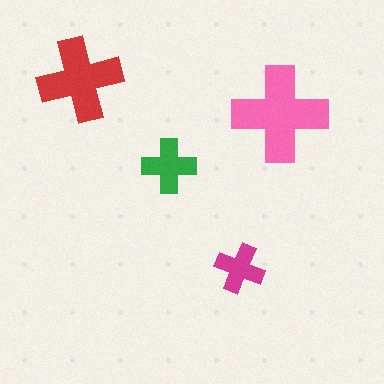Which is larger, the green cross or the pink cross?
The pink one.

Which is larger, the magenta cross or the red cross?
The red one.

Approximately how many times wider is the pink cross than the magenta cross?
About 2 times wider.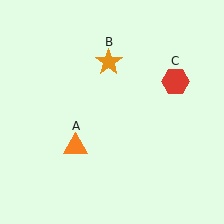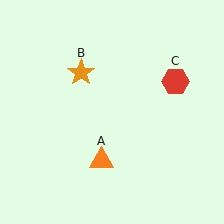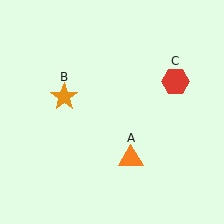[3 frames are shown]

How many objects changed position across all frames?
2 objects changed position: orange triangle (object A), orange star (object B).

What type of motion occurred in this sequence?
The orange triangle (object A), orange star (object B) rotated counterclockwise around the center of the scene.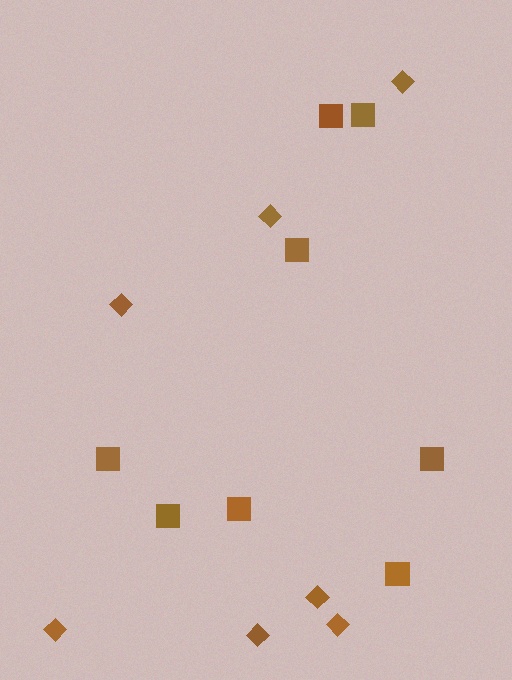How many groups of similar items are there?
There are 2 groups: one group of diamonds (7) and one group of squares (8).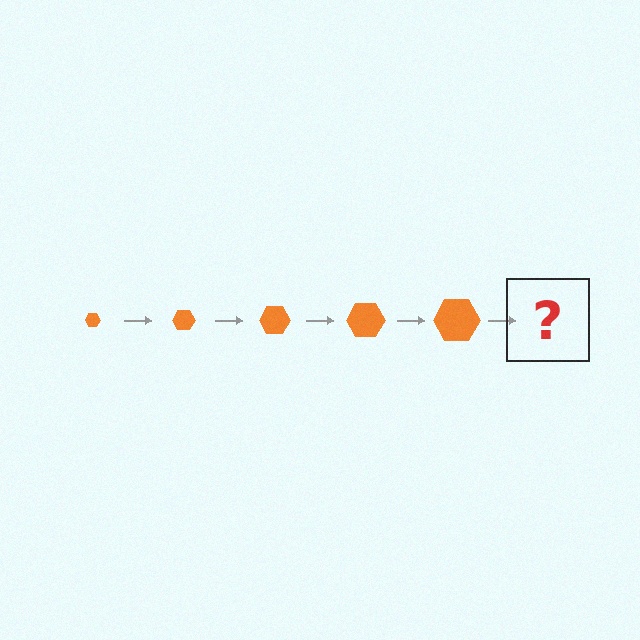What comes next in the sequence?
The next element should be an orange hexagon, larger than the previous one.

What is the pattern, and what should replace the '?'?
The pattern is that the hexagon gets progressively larger each step. The '?' should be an orange hexagon, larger than the previous one.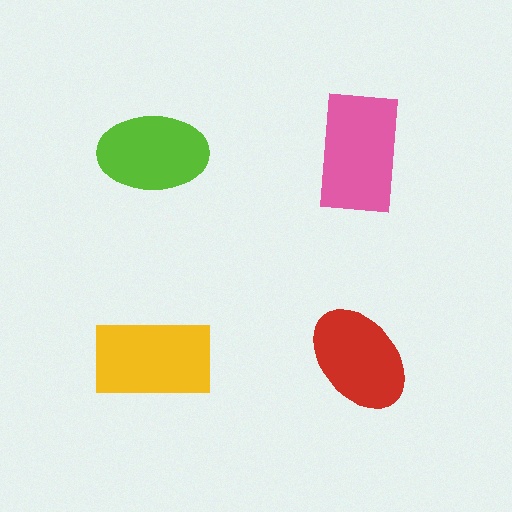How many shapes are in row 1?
2 shapes.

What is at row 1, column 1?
A lime ellipse.